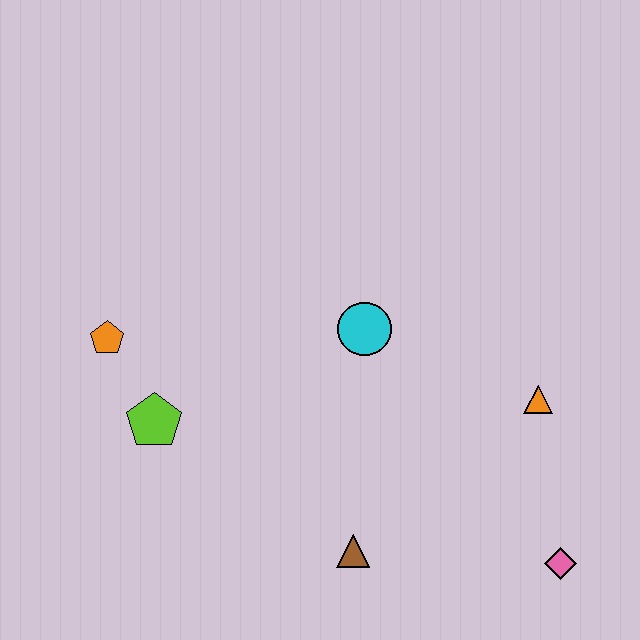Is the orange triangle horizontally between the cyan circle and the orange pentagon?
No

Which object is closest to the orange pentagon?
The lime pentagon is closest to the orange pentagon.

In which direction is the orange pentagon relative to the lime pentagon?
The orange pentagon is above the lime pentagon.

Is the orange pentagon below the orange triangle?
No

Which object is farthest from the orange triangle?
The orange pentagon is farthest from the orange triangle.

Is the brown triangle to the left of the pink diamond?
Yes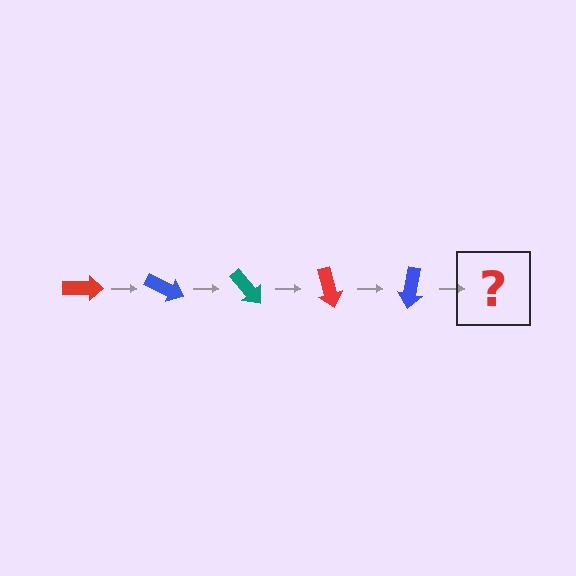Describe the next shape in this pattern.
It should be a teal arrow, rotated 125 degrees from the start.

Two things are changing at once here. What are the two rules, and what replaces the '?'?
The two rules are that it rotates 25 degrees each step and the color cycles through red, blue, and teal. The '?' should be a teal arrow, rotated 125 degrees from the start.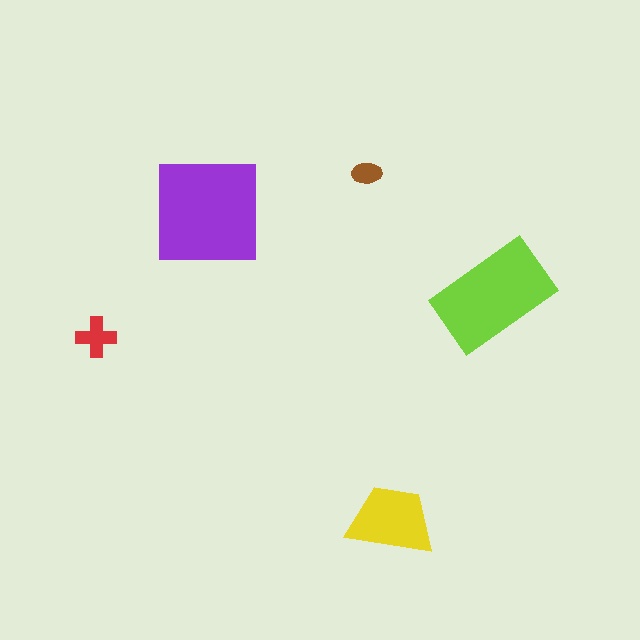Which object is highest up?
The brown ellipse is topmost.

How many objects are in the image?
There are 5 objects in the image.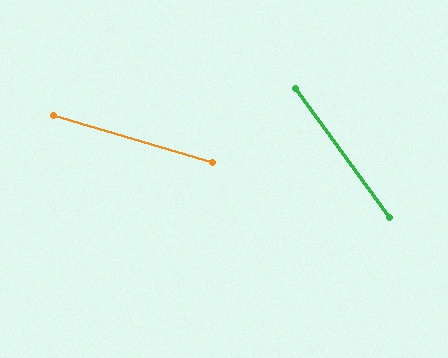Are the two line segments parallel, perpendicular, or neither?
Neither parallel nor perpendicular — they differ by about 38°.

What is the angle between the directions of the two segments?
Approximately 38 degrees.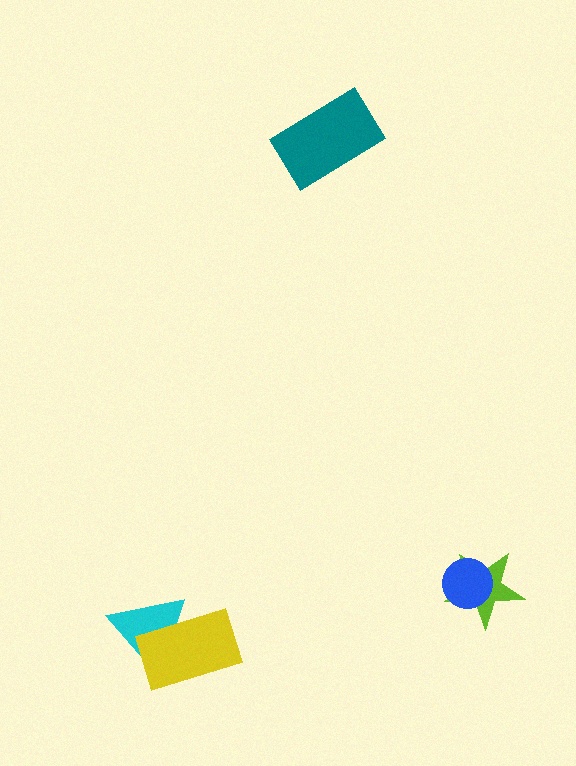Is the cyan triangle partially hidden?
Yes, it is partially covered by another shape.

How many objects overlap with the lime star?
1 object overlaps with the lime star.